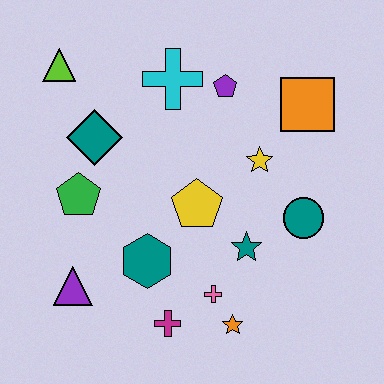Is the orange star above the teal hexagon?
No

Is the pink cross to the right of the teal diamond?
Yes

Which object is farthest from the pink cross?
The lime triangle is farthest from the pink cross.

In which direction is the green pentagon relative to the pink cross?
The green pentagon is to the left of the pink cross.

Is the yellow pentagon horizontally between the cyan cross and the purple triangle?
No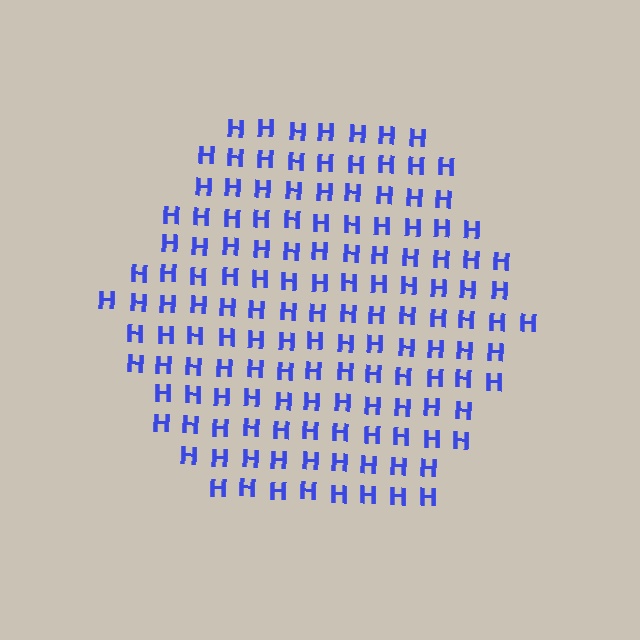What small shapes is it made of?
It is made of small letter H's.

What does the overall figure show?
The overall figure shows a hexagon.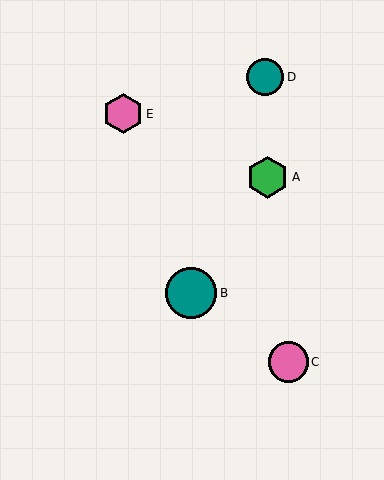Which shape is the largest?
The teal circle (labeled B) is the largest.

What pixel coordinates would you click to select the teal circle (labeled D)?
Click at (265, 77) to select the teal circle D.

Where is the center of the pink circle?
The center of the pink circle is at (288, 362).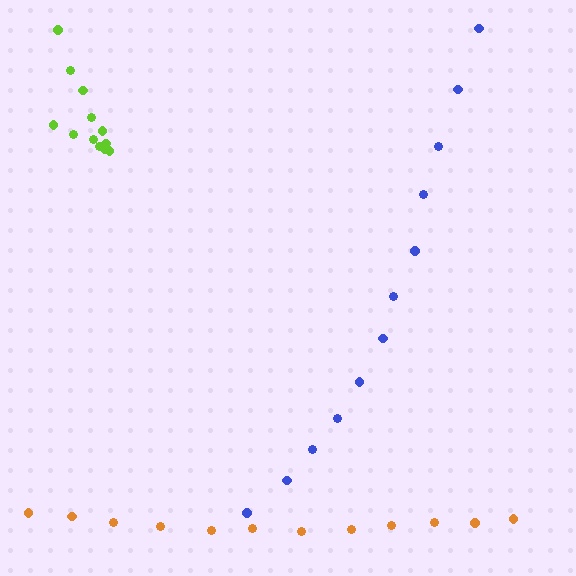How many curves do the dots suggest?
There are 3 distinct paths.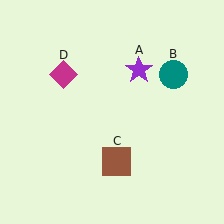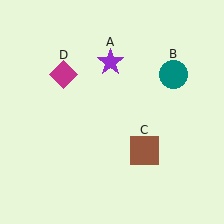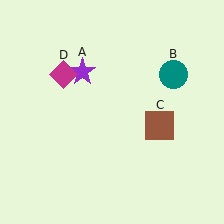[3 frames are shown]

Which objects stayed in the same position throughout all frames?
Teal circle (object B) and magenta diamond (object D) remained stationary.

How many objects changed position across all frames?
2 objects changed position: purple star (object A), brown square (object C).